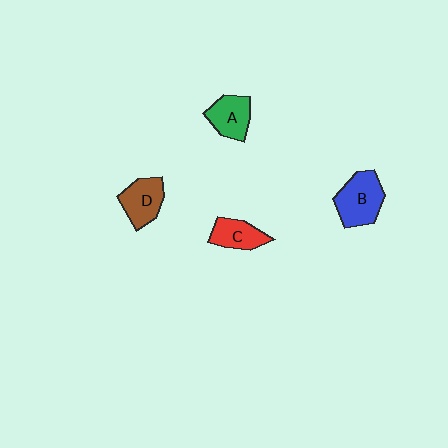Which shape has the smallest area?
Shape C (red).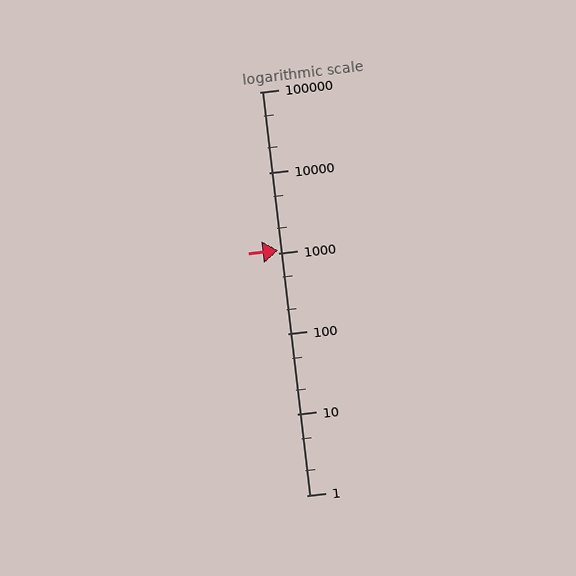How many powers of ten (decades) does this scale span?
The scale spans 5 decades, from 1 to 100000.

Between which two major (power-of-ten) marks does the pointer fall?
The pointer is between 1000 and 10000.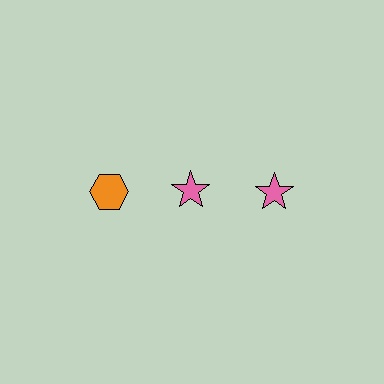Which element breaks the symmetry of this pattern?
The orange hexagon in the top row, leftmost column breaks the symmetry. All other shapes are pink stars.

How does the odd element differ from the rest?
It differs in both color (orange instead of pink) and shape (hexagon instead of star).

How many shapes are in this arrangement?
There are 3 shapes arranged in a grid pattern.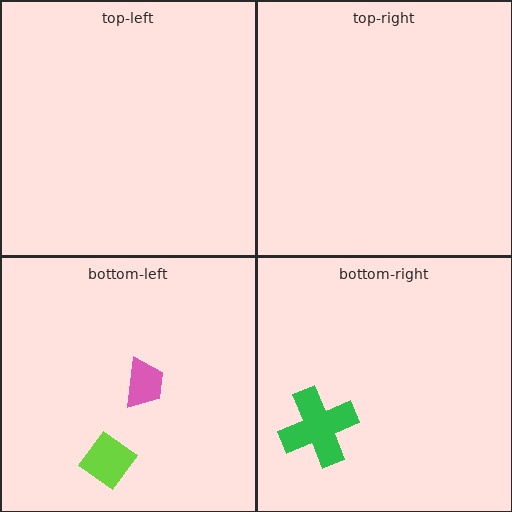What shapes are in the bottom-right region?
The green cross.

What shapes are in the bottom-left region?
The lime diamond, the pink trapezoid.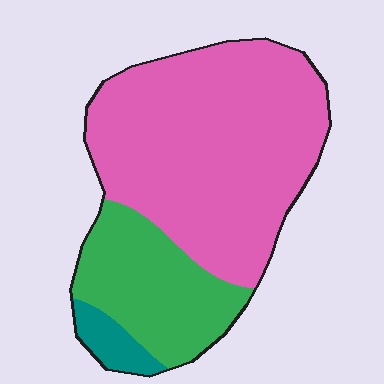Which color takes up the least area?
Teal, at roughly 5%.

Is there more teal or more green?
Green.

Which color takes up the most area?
Pink, at roughly 70%.